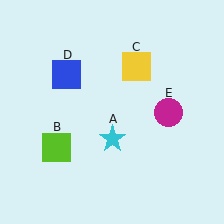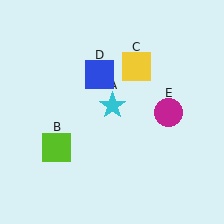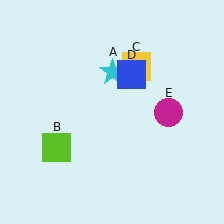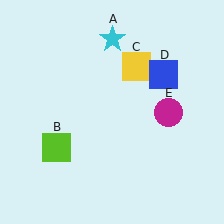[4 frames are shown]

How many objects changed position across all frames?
2 objects changed position: cyan star (object A), blue square (object D).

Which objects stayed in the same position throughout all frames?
Lime square (object B) and yellow square (object C) and magenta circle (object E) remained stationary.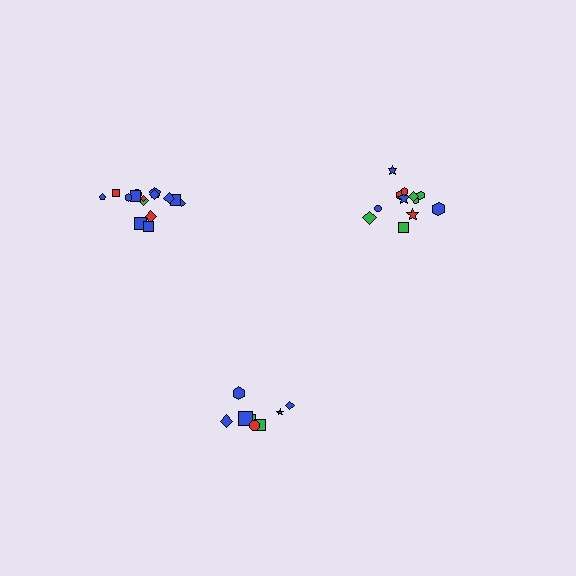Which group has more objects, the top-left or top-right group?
The top-left group.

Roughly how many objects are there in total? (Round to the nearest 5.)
Roughly 35 objects in total.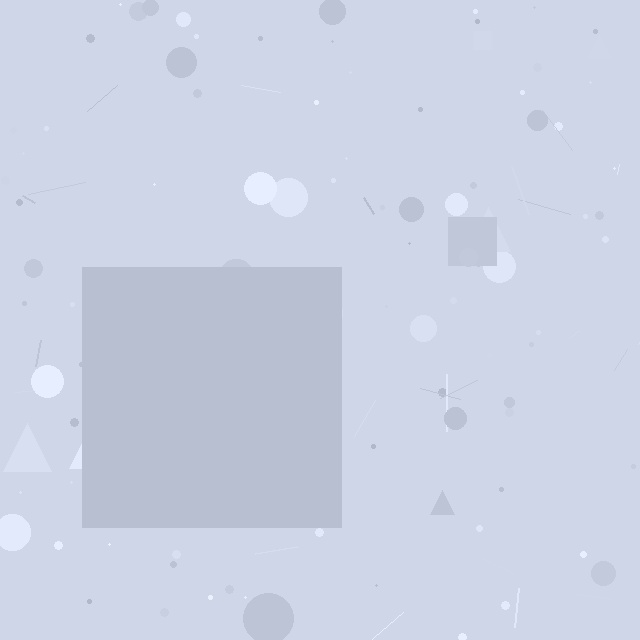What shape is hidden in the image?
A square is hidden in the image.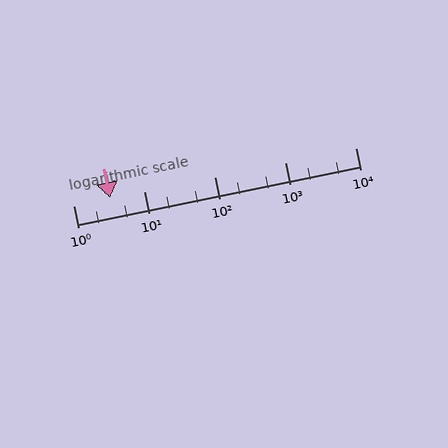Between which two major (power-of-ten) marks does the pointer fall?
The pointer is between 1 and 10.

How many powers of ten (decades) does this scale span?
The scale spans 4 decades, from 1 to 10000.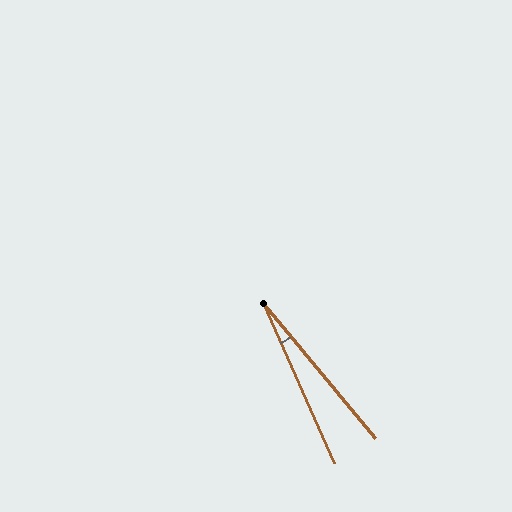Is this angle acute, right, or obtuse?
It is acute.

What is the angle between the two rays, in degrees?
Approximately 16 degrees.